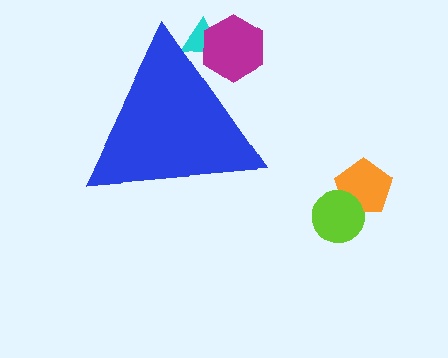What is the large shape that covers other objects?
A blue triangle.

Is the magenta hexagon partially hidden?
Yes, the magenta hexagon is partially hidden behind the blue triangle.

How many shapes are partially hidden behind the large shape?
2 shapes are partially hidden.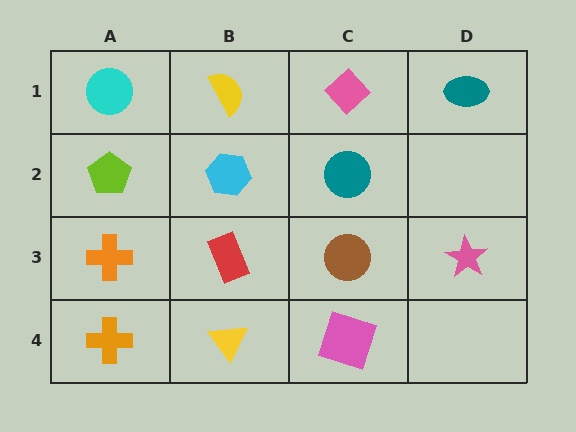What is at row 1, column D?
A teal ellipse.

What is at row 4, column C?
A pink square.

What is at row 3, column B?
A red rectangle.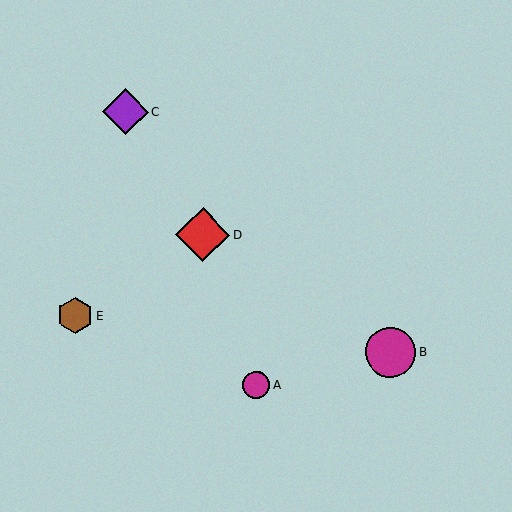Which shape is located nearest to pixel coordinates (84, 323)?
The brown hexagon (labeled E) at (75, 315) is nearest to that location.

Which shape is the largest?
The red diamond (labeled D) is the largest.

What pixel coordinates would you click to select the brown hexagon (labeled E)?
Click at (75, 315) to select the brown hexagon E.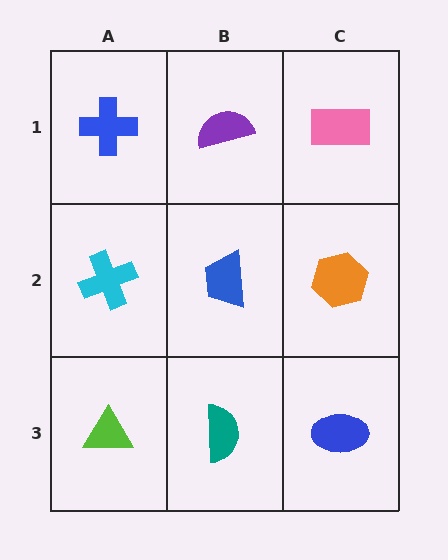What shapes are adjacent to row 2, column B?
A purple semicircle (row 1, column B), a teal semicircle (row 3, column B), a cyan cross (row 2, column A), an orange hexagon (row 2, column C).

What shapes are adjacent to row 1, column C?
An orange hexagon (row 2, column C), a purple semicircle (row 1, column B).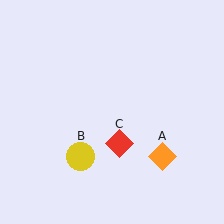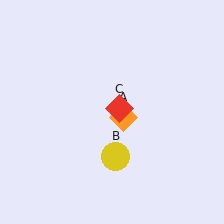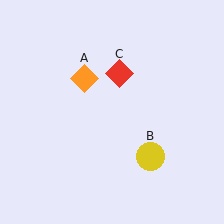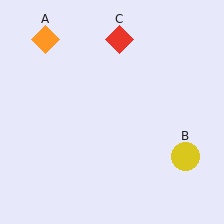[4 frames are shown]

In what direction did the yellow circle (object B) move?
The yellow circle (object B) moved right.